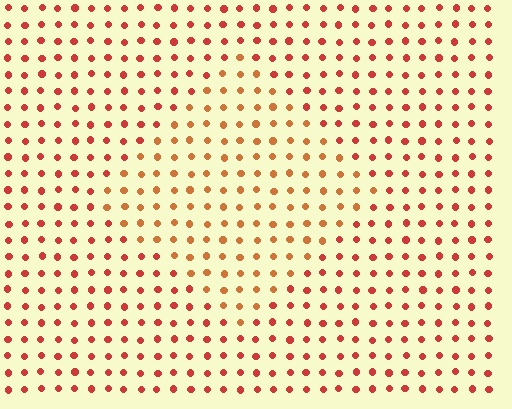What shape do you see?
I see a diamond.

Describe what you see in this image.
The image is filled with small red elements in a uniform arrangement. A diamond-shaped region is visible where the elements are tinted to a slightly different hue, forming a subtle color boundary.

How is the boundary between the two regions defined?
The boundary is defined purely by a slight shift in hue (about 24 degrees). Spacing, size, and orientation are identical on both sides.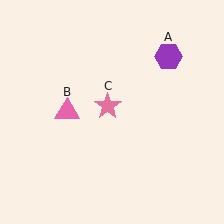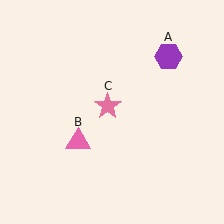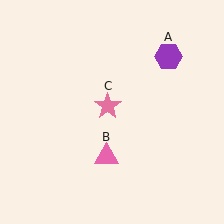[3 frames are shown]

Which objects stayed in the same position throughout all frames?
Purple hexagon (object A) and pink star (object C) remained stationary.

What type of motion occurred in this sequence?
The pink triangle (object B) rotated counterclockwise around the center of the scene.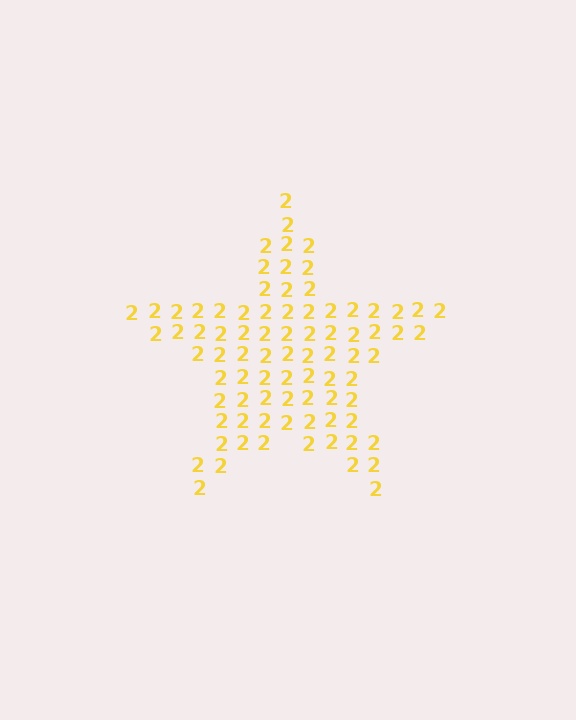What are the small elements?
The small elements are digit 2's.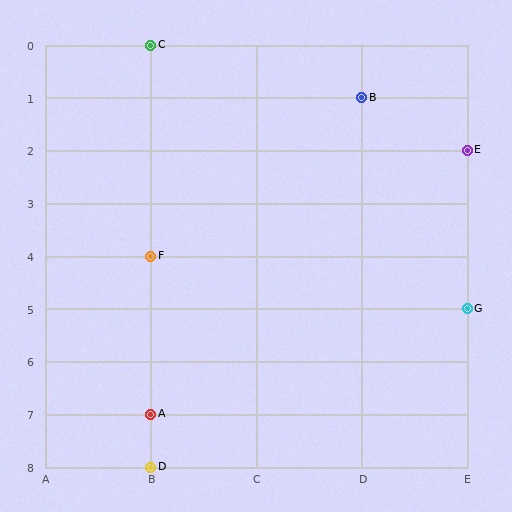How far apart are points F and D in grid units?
Points F and D are 4 rows apart.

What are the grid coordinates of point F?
Point F is at grid coordinates (B, 4).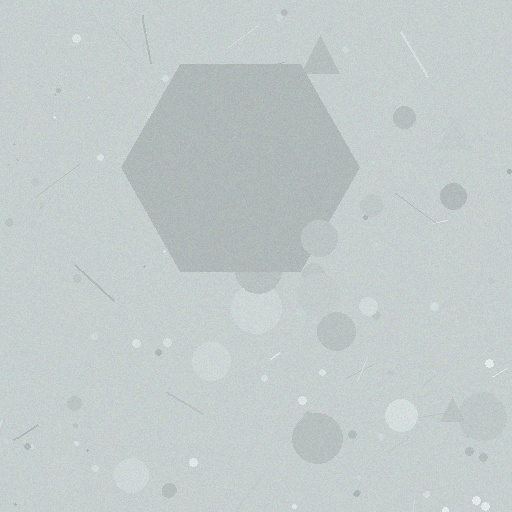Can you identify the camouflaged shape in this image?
The camouflaged shape is a hexagon.